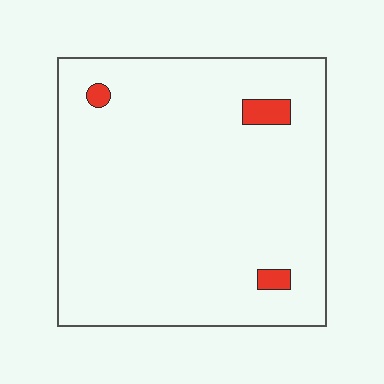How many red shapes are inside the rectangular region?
3.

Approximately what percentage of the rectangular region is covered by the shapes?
Approximately 5%.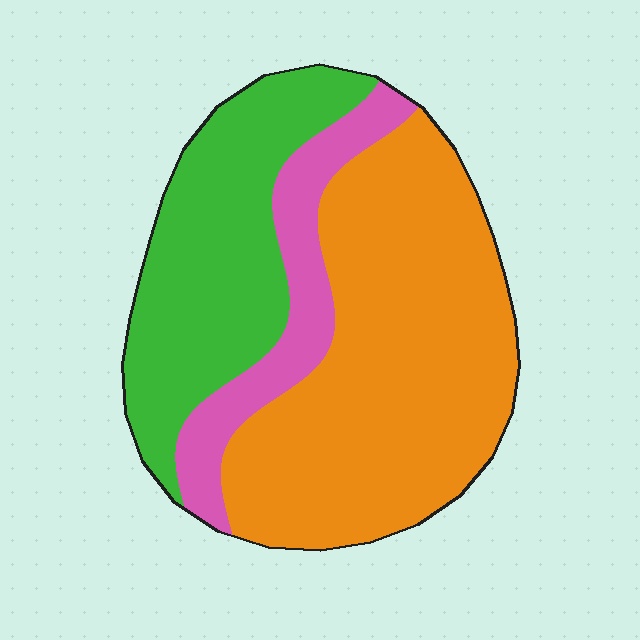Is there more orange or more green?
Orange.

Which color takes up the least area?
Pink, at roughly 15%.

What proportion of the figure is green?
Green covers about 30% of the figure.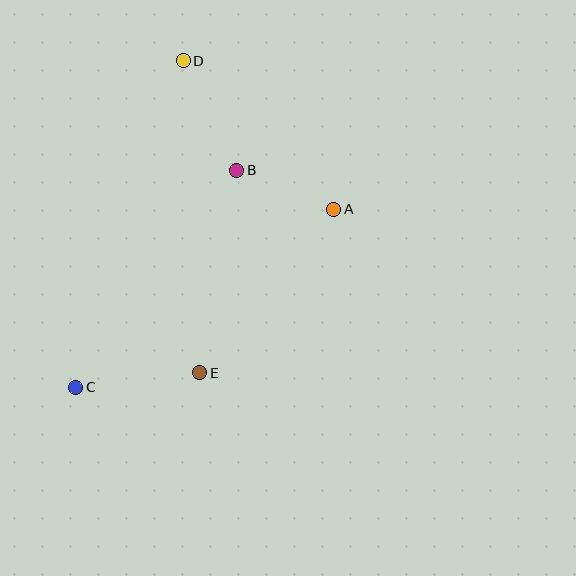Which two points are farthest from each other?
Points C and D are farthest from each other.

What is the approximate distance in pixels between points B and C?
The distance between B and C is approximately 270 pixels.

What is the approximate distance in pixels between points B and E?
The distance between B and E is approximately 205 pixels.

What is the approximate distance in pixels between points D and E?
The distance between D and E is approximately 312 pixels.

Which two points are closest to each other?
Points A and B are closest to each other.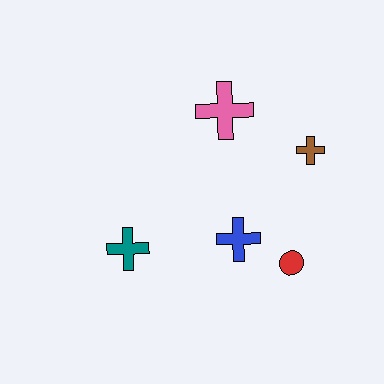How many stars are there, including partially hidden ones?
There are no stars.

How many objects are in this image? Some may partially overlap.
There are 5 objects.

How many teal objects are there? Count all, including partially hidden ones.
There is 1 teal object.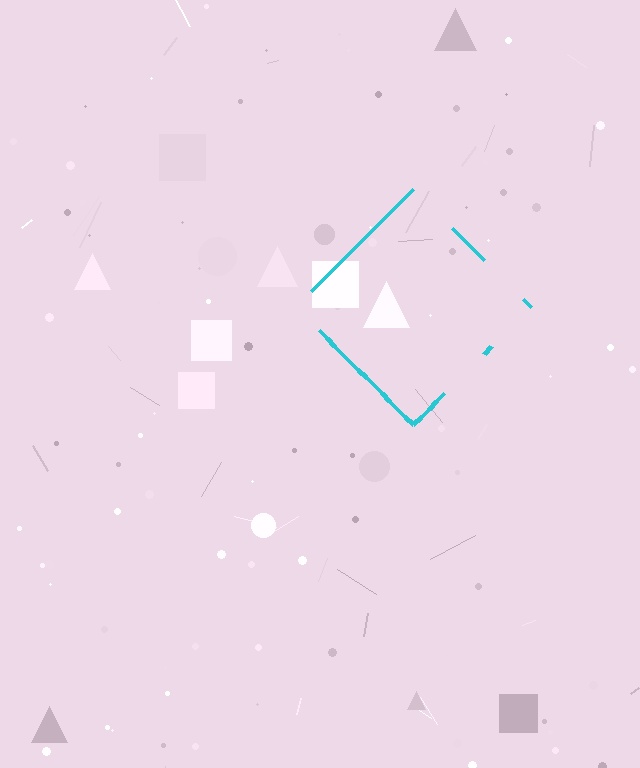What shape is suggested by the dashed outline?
The dashed outline suggests a diamond.